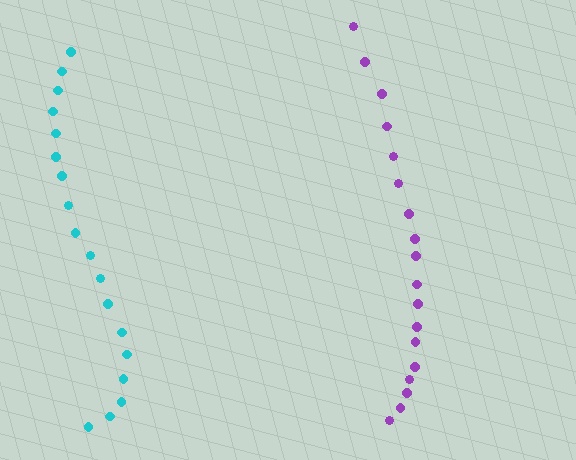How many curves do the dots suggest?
There are 2 distinct paths.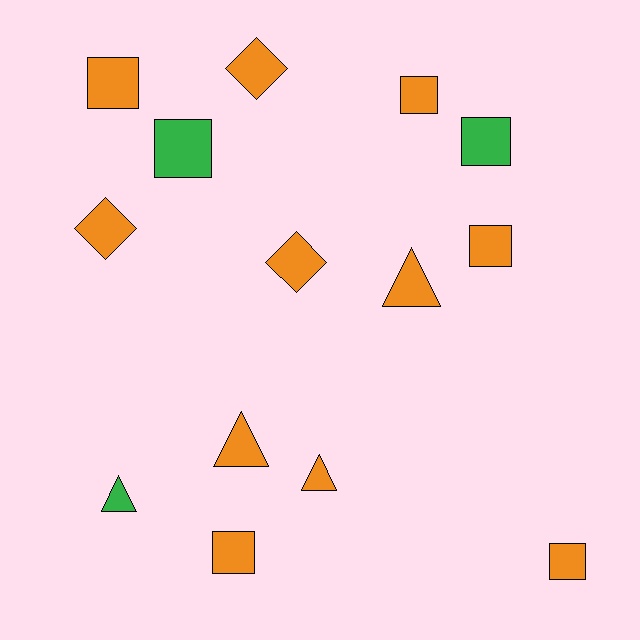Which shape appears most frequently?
Square, with 7 objects.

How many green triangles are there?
There is 1 green triangle.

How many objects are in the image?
There are 14 objects.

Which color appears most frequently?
Orange, with 11 objects.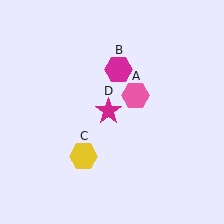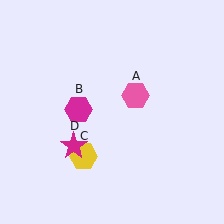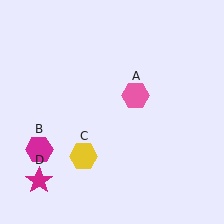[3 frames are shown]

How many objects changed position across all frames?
2 objects changed position: magenta hexagon (object B), magenta star (object D).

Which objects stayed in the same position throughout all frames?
Pink hexagon (object A) and yellow hexagon (object C) remained stationary.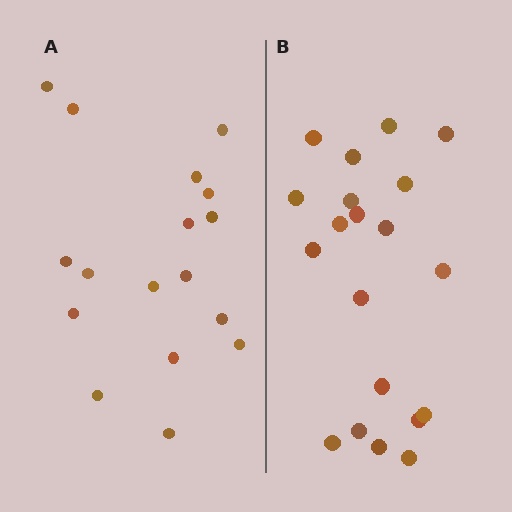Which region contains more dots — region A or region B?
Region B (the right region) has more dots.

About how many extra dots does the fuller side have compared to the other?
Region B has just a few more — roughly 2 or 3 more dots than region A.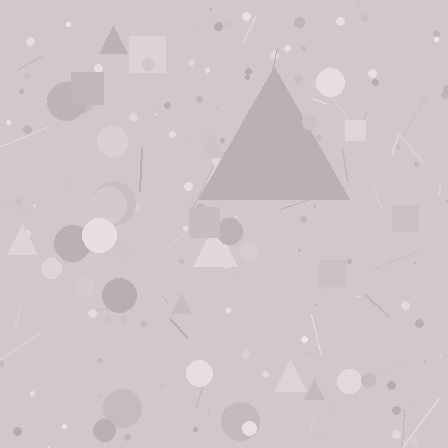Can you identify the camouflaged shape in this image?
The camouflaged shape is a triangle.